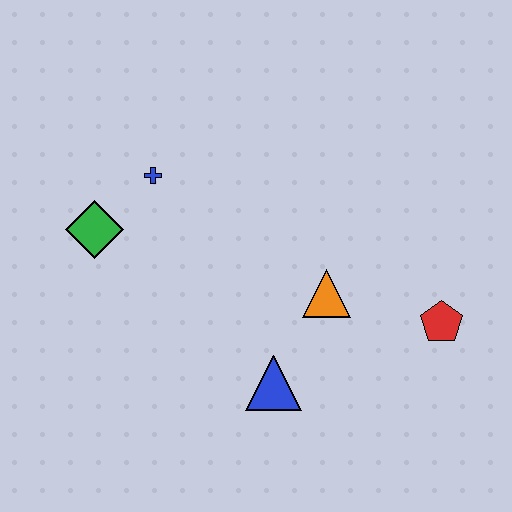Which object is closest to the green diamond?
The blue cross is closest to the green diamond.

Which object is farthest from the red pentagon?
The green diamond is farthest from the red pentagon.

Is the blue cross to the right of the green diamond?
Yes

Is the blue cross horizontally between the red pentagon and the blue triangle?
No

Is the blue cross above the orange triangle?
Yes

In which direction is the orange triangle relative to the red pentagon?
The orange triangle is to the left of the red pentagon.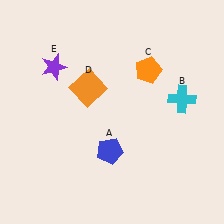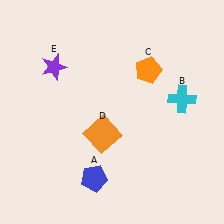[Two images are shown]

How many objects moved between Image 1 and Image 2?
2 objects moved between the two images.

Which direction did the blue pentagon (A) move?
The blue pentagon (A) moved down.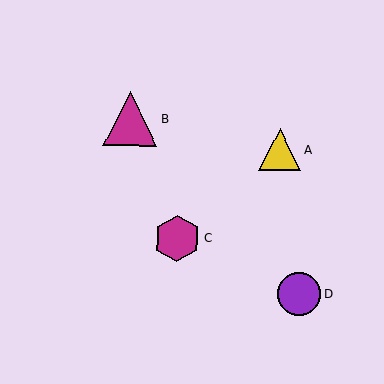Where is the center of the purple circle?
The center of the purple circle is at (299, 294).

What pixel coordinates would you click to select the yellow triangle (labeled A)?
Click at (280, 149) to select the yellow triangle A.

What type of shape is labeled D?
Shape D is a purple circle.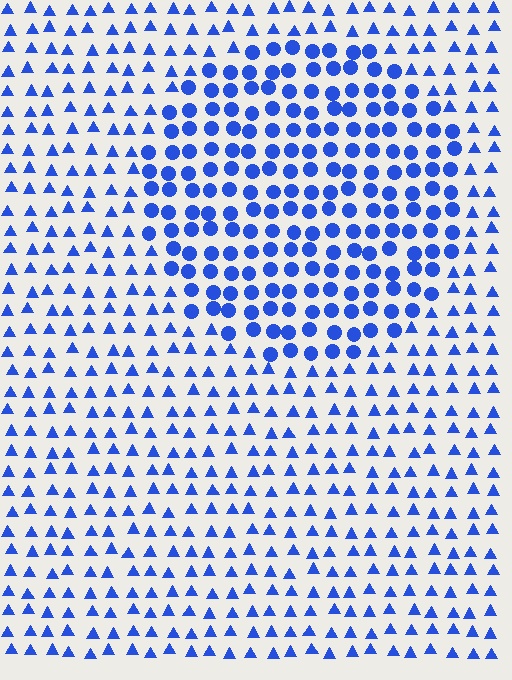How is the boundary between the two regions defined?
The boundary is defined by a change in element shape: circles inside vs. triangles outside. All elements share the same color and spacing.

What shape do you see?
I see a circle.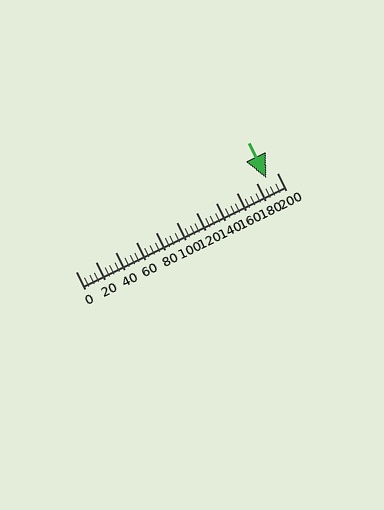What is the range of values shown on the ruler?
The ruler shows values from 0 to 200.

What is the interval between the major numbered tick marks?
The major tick marks are spaced 20 units apart.